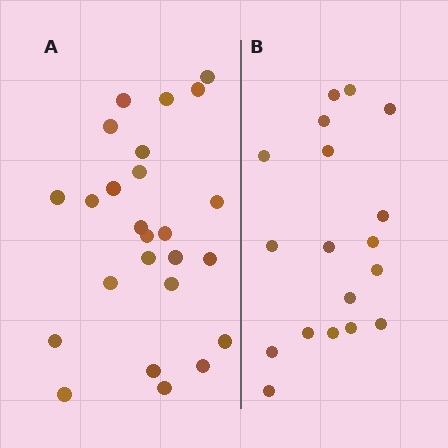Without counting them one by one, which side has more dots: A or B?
Region A (the left region) has more dots.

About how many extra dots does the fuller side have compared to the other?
Region A has roughly 8 or so more dots than region B.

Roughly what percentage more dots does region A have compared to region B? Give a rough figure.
About 40% more.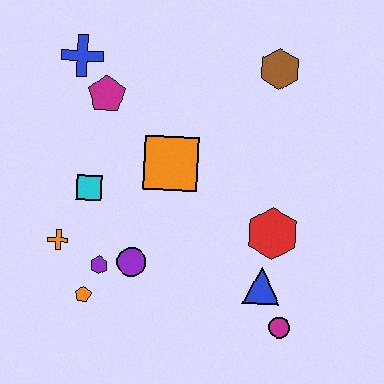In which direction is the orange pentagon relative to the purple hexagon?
The orange pentagon is below the purple hexagon.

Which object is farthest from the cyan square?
The magenta circle is farthest from the cyan square.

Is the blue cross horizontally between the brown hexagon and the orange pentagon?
No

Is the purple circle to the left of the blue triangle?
Yes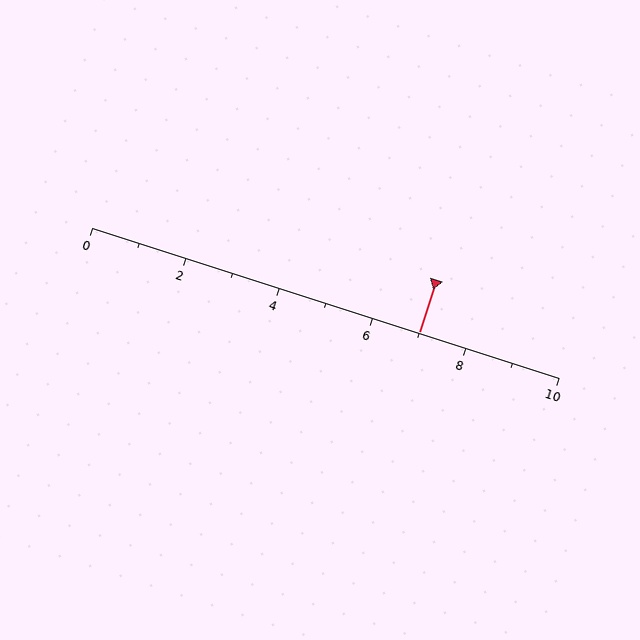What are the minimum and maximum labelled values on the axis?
The axis runs from 0 to 10.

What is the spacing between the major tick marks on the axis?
The major ticks are spaced 2 apart.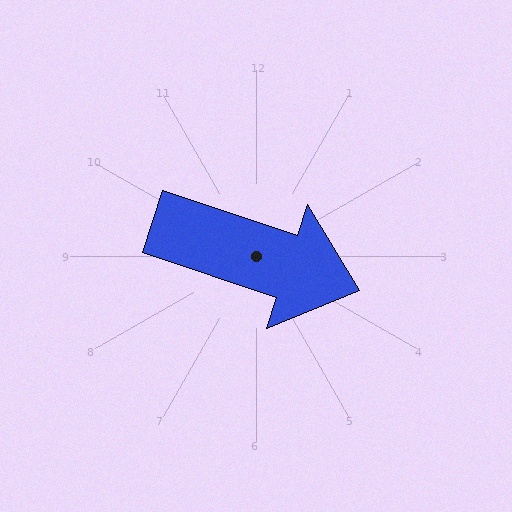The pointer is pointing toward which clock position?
Roughly 4 o'clock.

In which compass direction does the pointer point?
East.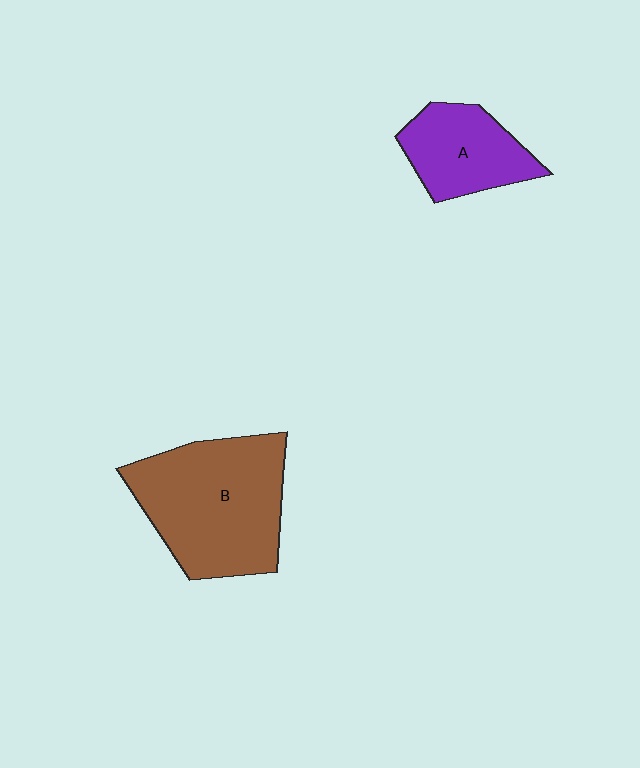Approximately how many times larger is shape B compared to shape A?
Approximately 1.9 times.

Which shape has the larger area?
Shape B (brown).